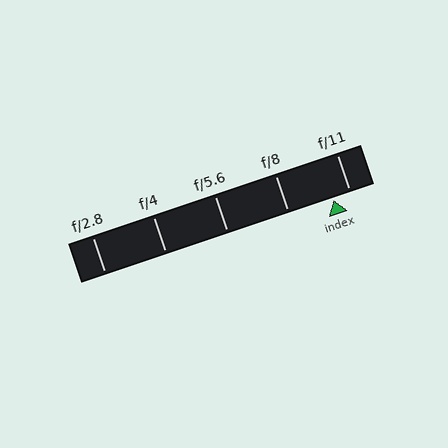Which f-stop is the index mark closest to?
The index mark is closest to f/11.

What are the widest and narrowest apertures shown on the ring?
The widest aperture shown is f/2.8 and the narrowest is f/11.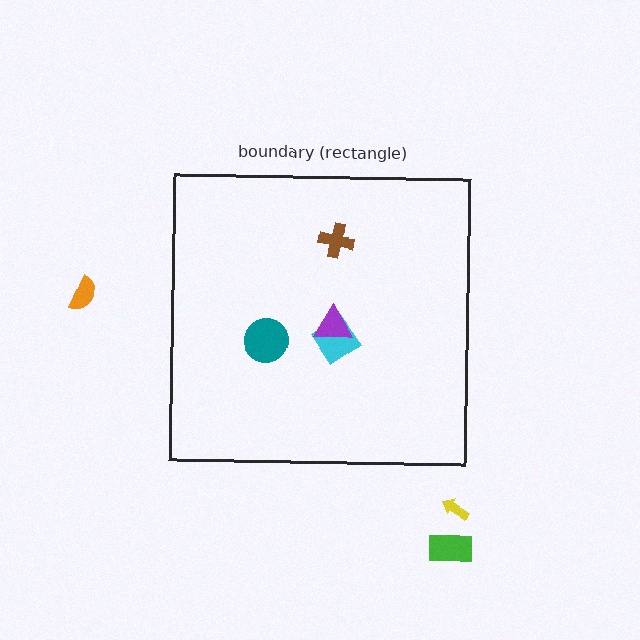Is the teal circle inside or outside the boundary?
Inside.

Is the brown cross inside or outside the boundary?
Inside.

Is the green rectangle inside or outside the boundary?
Outside.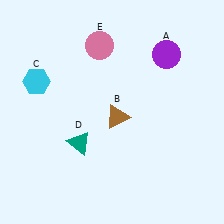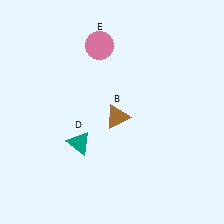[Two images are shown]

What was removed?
The cyan hexagon (C), the purple circle (A) were removed in Image 2.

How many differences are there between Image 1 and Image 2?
There are 2 differences between the two images.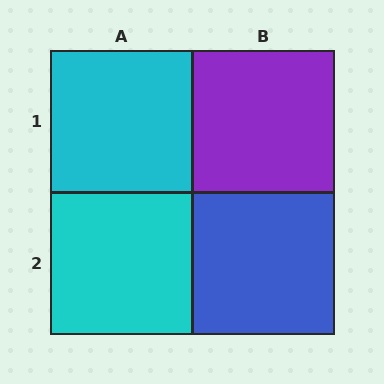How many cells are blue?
1 cell is blue.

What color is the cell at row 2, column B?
Blue.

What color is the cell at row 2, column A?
Cyan.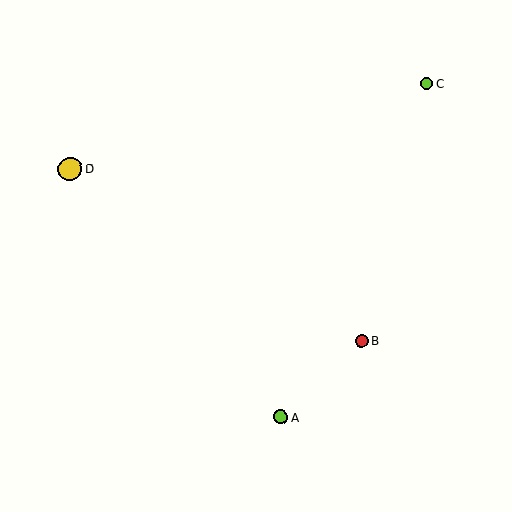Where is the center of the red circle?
The center of the red circle is at (362, 341).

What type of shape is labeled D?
Shape D is a yellow circle.